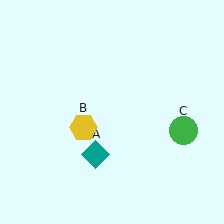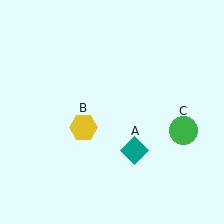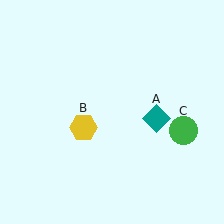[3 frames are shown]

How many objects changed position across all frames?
1 object changed position: teal diamond (object A).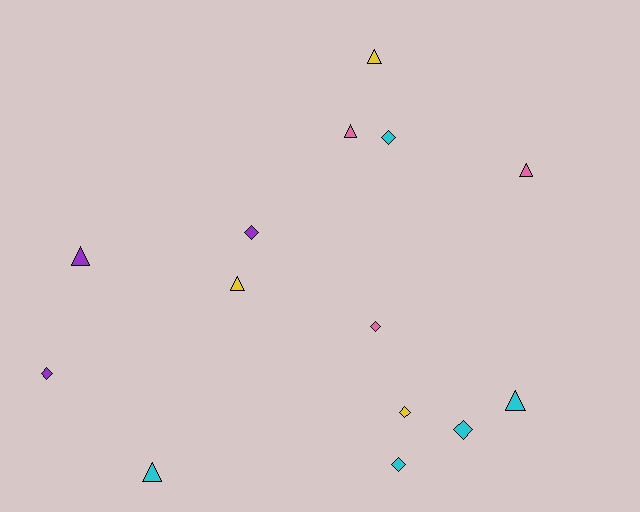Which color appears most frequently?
Cyan, with 5 objects.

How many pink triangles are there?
There are 2 pink triangles.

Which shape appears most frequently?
Diamond, with 7 objects.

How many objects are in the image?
There are 14 objects.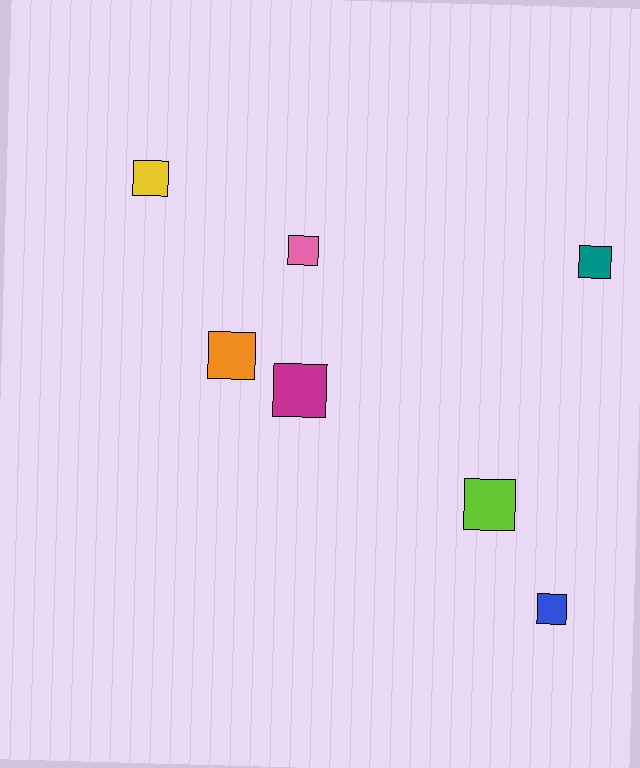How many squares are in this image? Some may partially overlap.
There are 7 squares.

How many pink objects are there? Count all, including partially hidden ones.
There is 1 pink object.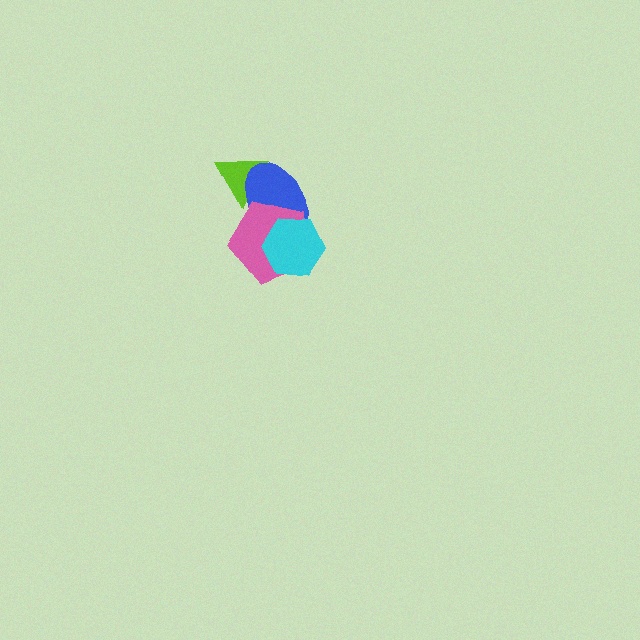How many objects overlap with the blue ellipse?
3 objects overlap with the blue ellipse.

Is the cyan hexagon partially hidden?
No, no other shape covers it.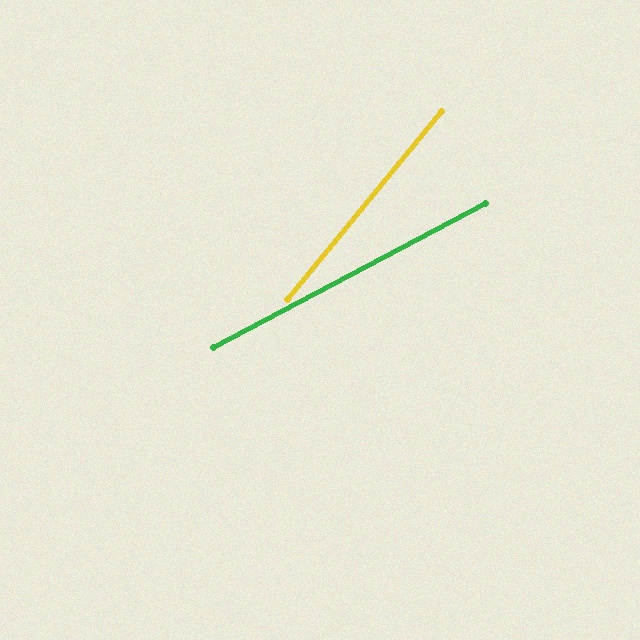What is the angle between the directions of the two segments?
Approximately 23 degrees.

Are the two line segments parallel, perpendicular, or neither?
Neither parallel nor perpendicular — they differ by about 23°.